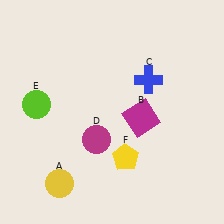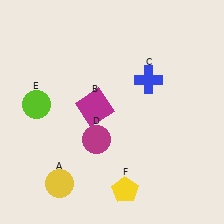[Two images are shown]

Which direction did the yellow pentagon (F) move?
The yellow pentagon (F) moved down.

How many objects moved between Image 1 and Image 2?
2 objects moved between the two images.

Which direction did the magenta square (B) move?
The magenta square (B) moved left.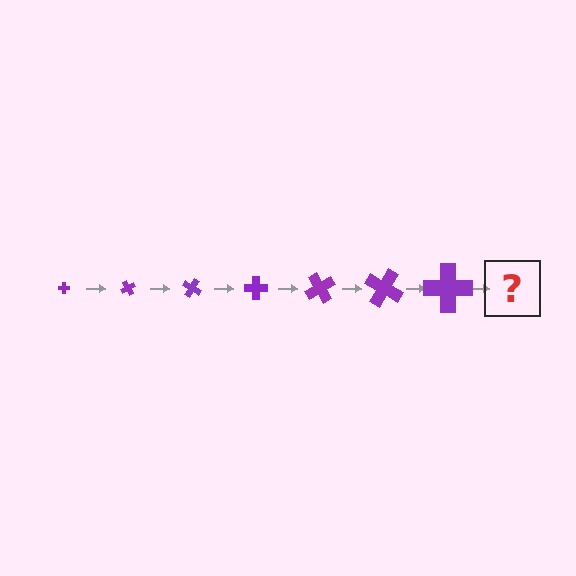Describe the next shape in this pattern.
It should be a cross, larger than the previous one and rotated 420 degrees from the start.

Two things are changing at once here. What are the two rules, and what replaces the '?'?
The two rules are that the cross grows larger each step and it rotates 60 degrees each step. The '?' should be a cross, larger than the previous one and rotated 420 degrees from the start.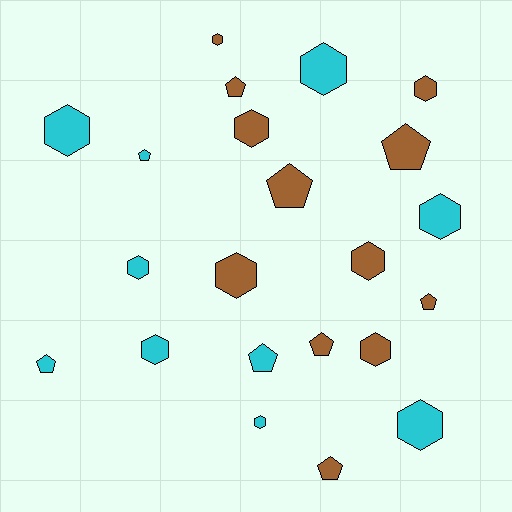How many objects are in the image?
There are 22 objects.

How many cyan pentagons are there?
There are 3 cyan pentagons.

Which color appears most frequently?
Brown, with 12 objects.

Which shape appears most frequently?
Hexagon, with 13 objects.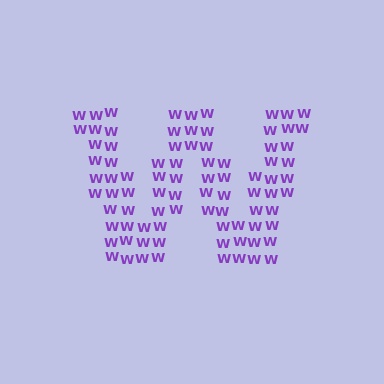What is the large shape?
The large shape is the letter W.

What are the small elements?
The small elements are letter W's.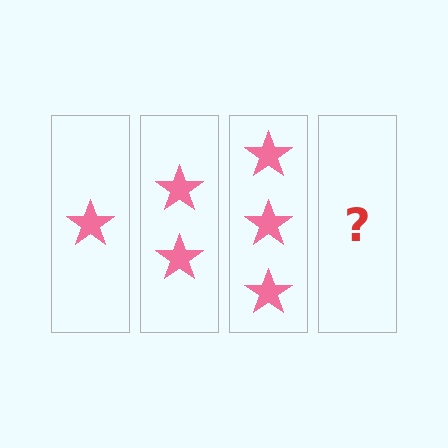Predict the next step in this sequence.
The next step is 4 stars.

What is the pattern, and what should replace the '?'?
The pattern is that each step adds one more star. The '?' should be 4 stars.